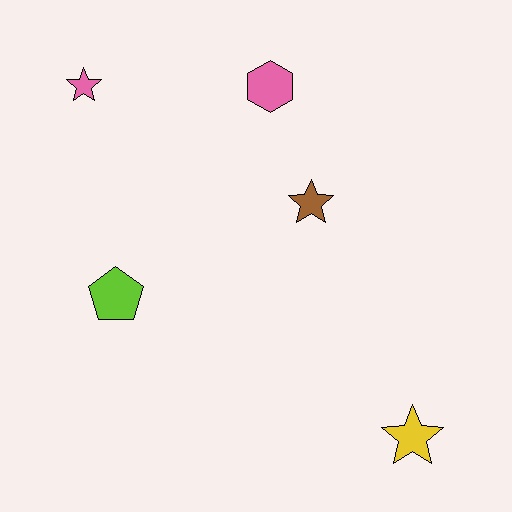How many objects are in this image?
There are 5 objects.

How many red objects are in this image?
There are no red objects.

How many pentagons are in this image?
There is 1 pentagon.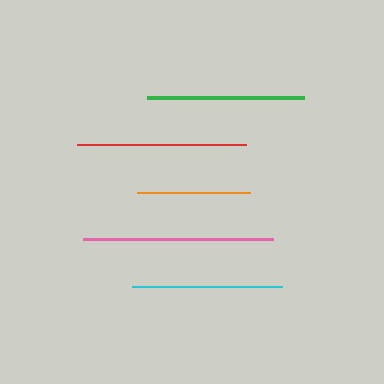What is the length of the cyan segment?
The cyan segment is approximately 150 pixels long.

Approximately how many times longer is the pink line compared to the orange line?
The pink line is approximately 1.7 times the length of the orange line.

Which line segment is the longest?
The pink line is the longest at approximately 189 pixels.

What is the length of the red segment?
The red segment is approximately 170 pixels long.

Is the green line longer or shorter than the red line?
The red line is longer than the green line.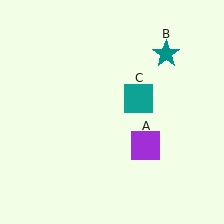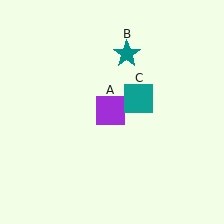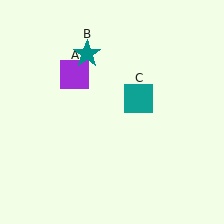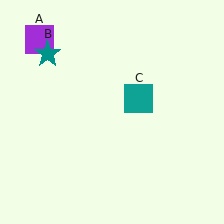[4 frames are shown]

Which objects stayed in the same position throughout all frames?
Teal square (object C) remained stationary.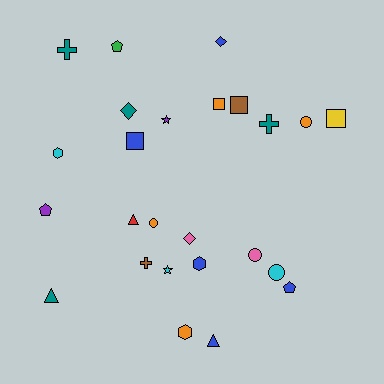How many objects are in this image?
There are 25 objects.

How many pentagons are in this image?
There are 3 pentagons.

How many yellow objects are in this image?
There is 1 yellow object.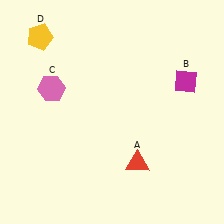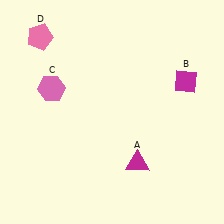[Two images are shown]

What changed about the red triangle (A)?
In Image 1, A is red. In Image 2, it changed to magenta.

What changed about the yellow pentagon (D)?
In Image 1, D is yellow. In Image 2, it changed to pink.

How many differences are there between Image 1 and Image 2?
There are 2 differences between the two images.